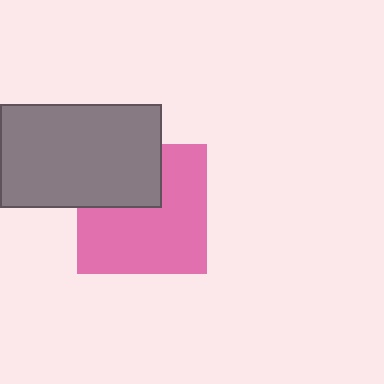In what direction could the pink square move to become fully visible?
The pink square could move down. That would shift it out from behind the gray rectangle entirely.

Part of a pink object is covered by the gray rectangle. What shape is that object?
It is a square.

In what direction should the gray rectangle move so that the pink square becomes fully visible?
The gray rectangle should move up. That is the shortest direction to clear the overlap and leave the pink square fully visible.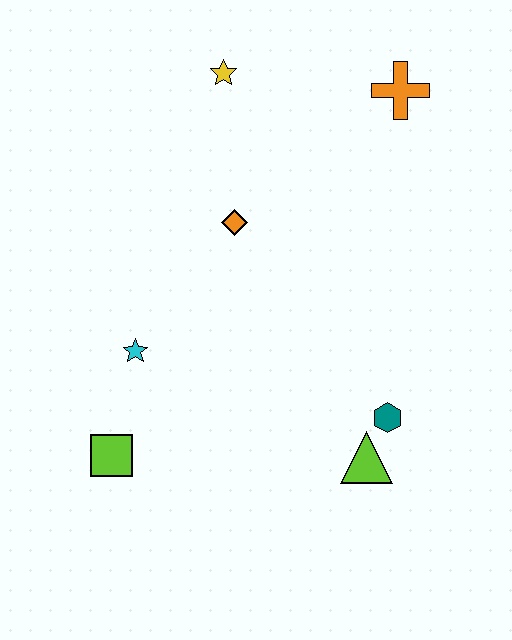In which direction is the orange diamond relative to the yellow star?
The orange diamond is below the yellow star.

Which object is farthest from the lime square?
The orange cross is farthest from the lime square.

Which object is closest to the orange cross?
The yellow star is closest to the orange cross.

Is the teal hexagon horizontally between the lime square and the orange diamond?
No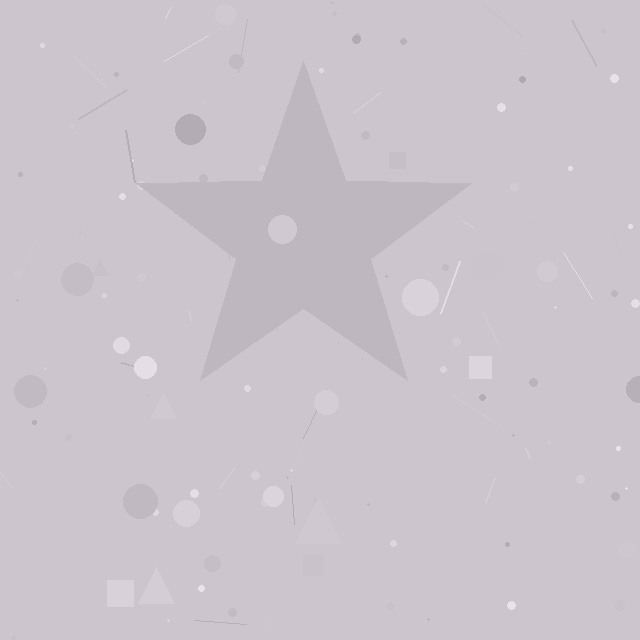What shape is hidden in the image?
A star is hidden in the image.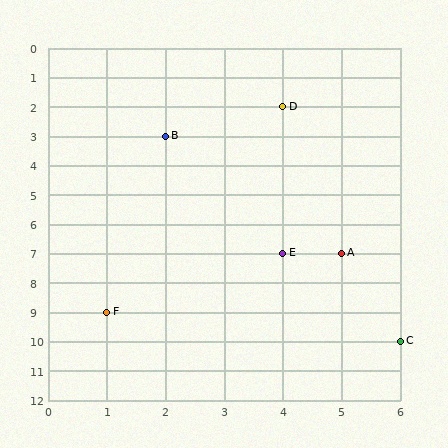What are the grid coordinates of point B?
Point B is at grid coordinates (2, 3).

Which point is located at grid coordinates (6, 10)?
Point C is at (6, 10).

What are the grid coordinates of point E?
Point E is at grid coordinates (4, 7).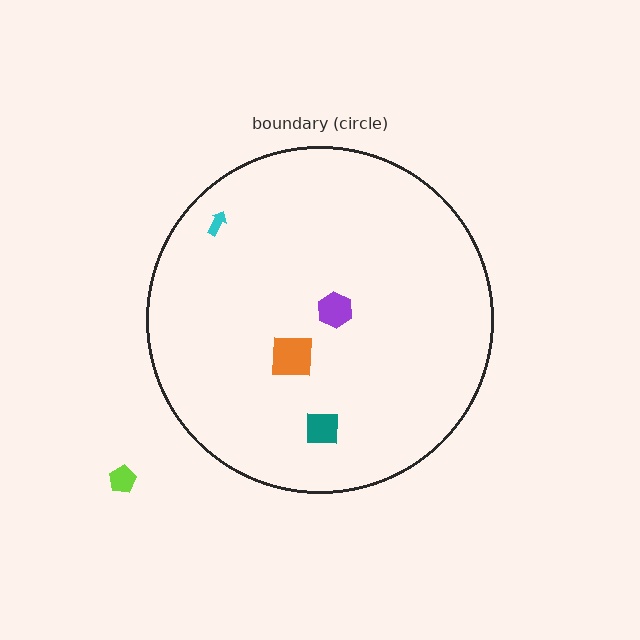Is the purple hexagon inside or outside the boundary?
Inside.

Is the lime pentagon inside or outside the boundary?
Outside.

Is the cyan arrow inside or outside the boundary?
Inside.